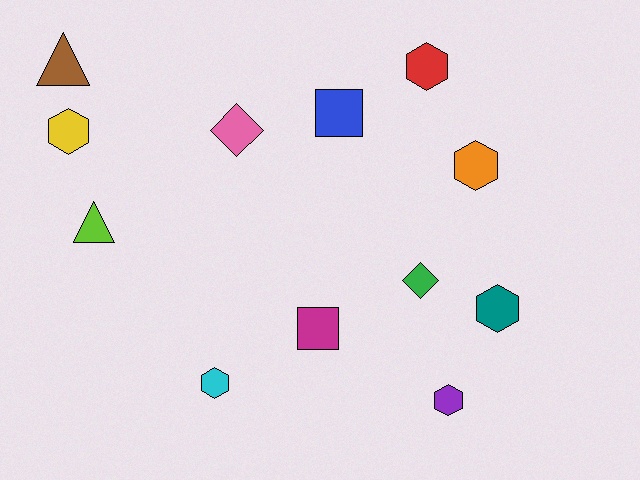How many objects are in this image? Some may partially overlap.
There are 12 objects.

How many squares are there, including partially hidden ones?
There are 2 squares.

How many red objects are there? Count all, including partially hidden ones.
There is 1 red object.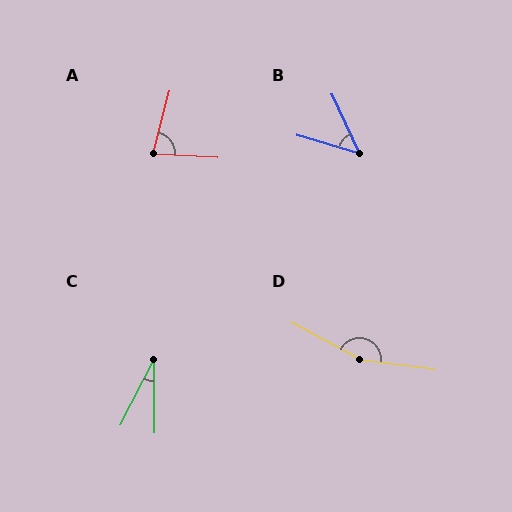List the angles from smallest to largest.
C (28°), B (49°), A (78°), D (159°).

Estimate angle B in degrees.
Approximately 49 degrees.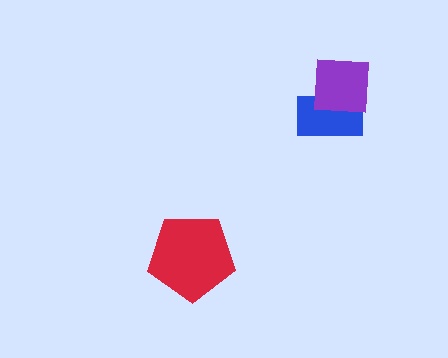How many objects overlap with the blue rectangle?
1 object overlaps with the blue rectangle.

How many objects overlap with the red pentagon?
0 objects overlap with the red pentagon.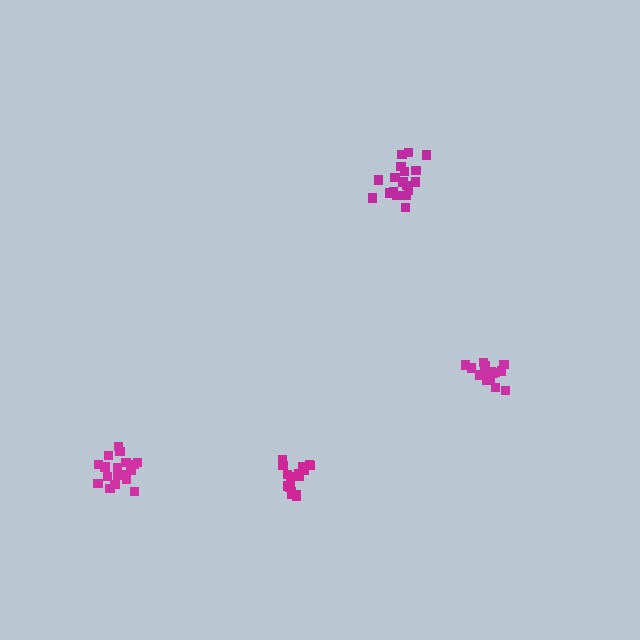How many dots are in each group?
Group 1: 16 dots, Group 2: 18 dots, Group 3: 18 dots, Group 4: 18 dots (70 total).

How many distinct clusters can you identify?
There are 4 distinct clusters.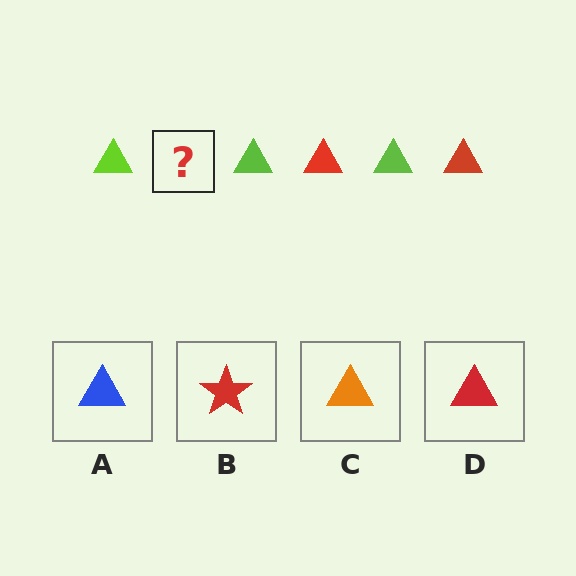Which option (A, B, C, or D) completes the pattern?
D.